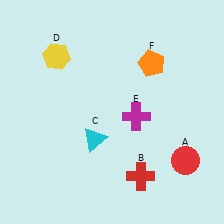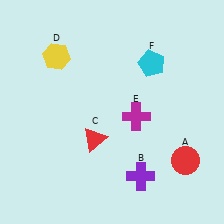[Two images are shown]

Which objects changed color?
B changed from red to purple. C changed from cyan to red. F changed from orange to cyan.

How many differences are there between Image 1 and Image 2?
There are 3 differences between the two images.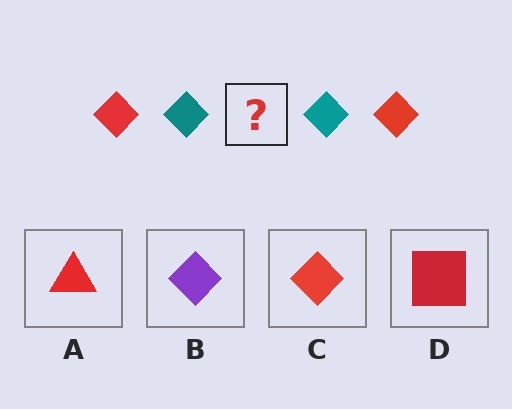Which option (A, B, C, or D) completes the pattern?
C.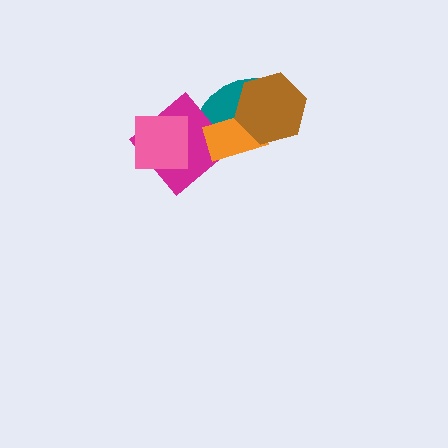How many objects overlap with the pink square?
1 object overlaps with the pink square.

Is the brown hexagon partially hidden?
No, no other shape covers it.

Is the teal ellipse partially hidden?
Yes, it is partially covered by another shape.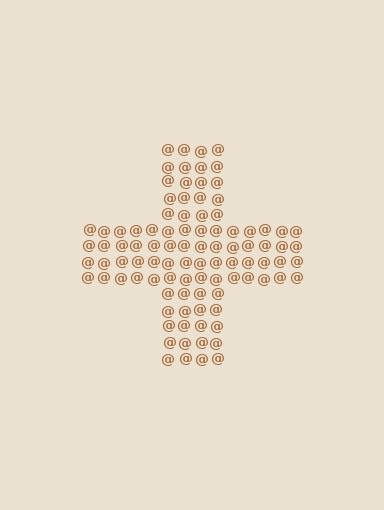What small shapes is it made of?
It is made of small at signs.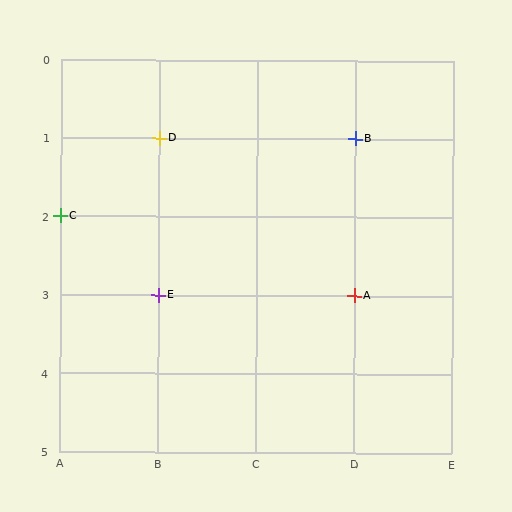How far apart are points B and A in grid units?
Points B and A are 2 rows apart.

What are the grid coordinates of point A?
Point A is at grid coordinates (D, 3).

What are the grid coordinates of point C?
Point C is at grid coordinates (A, 2).